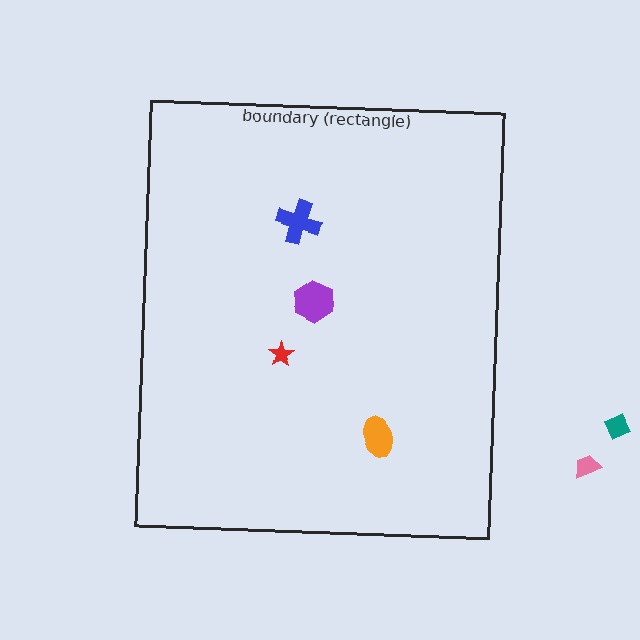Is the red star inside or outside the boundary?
Inside.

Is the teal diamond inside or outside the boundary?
Outside.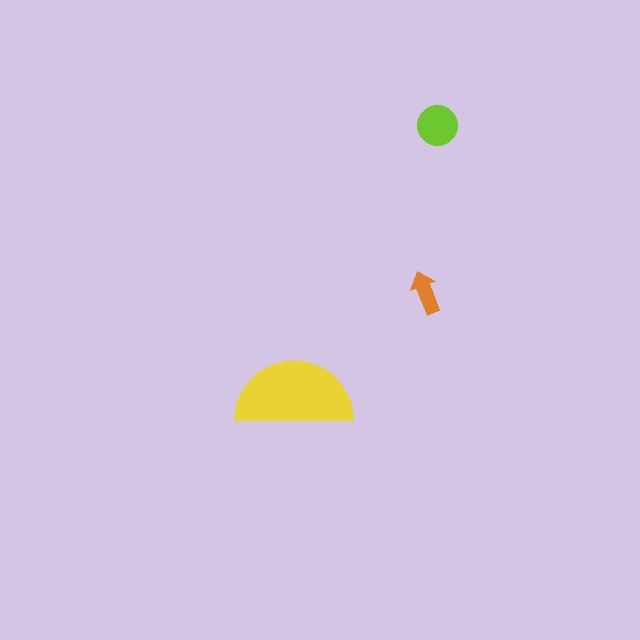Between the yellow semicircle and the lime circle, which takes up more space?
The yellow semicircle.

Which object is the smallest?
The orange arrow.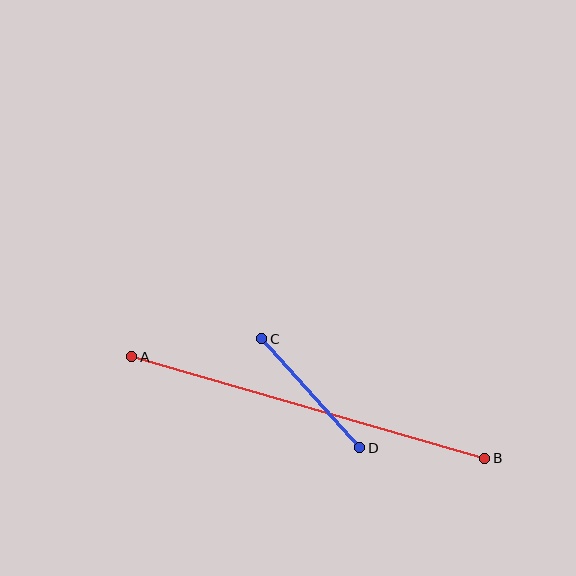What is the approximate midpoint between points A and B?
The midpoint is at approximately (308, 408) pixels.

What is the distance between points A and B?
The distance is approximately 368 pixels.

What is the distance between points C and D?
The distance is approximately 147 pixels.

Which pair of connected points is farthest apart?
Points A and B are farthest apart.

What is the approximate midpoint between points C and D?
The midpoint is at approximately (311, 393) pixels.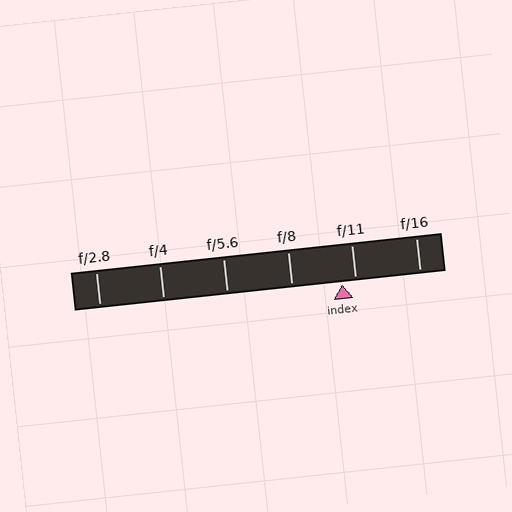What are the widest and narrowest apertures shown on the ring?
The widest aperture shown is f/2.8 and the narrowest is f/16.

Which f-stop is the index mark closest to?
The index mark is closest to f/11.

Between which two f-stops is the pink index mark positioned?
The index mark is between f/8 and f/11.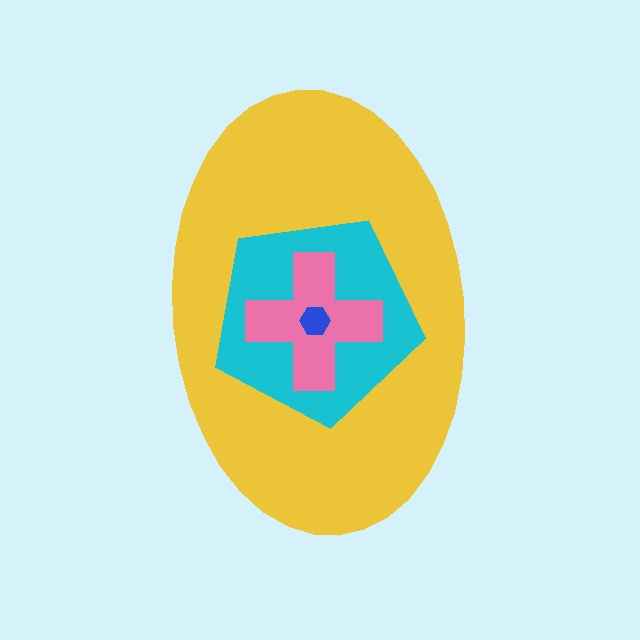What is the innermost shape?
The blue hexagon.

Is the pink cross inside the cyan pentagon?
Yes.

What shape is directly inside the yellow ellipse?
The cyan pentagon.